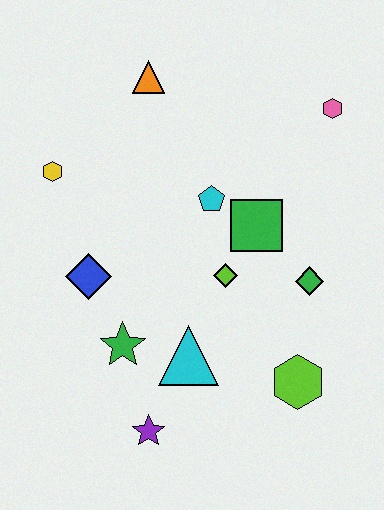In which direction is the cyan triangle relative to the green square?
The cyan triangle is below the green square.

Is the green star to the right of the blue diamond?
Yes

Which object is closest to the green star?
The cyan triangle is closest to the green star.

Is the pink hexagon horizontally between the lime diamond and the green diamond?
No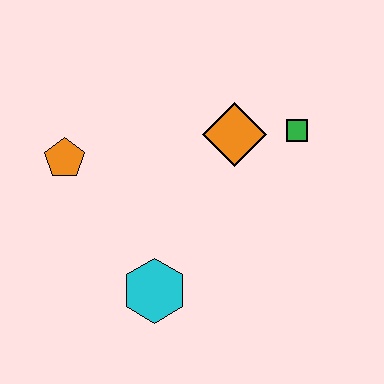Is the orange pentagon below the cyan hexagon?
No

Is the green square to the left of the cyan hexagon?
No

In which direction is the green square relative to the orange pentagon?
The green square is to the right of the orange pentagon.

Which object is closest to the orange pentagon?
The cyan hexagon is closest to the orange pentagon.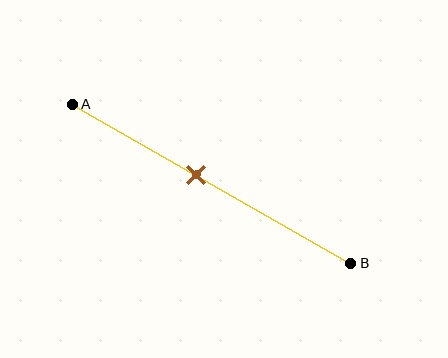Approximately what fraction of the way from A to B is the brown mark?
The brown mark is approximately 45% of the way from A to B.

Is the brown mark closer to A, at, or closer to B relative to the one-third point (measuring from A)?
The brown mark is closer to point B than the one-third point of segment AB.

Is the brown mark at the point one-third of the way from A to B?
No, the mark is at about 45% from A, not at the 33% one-third point.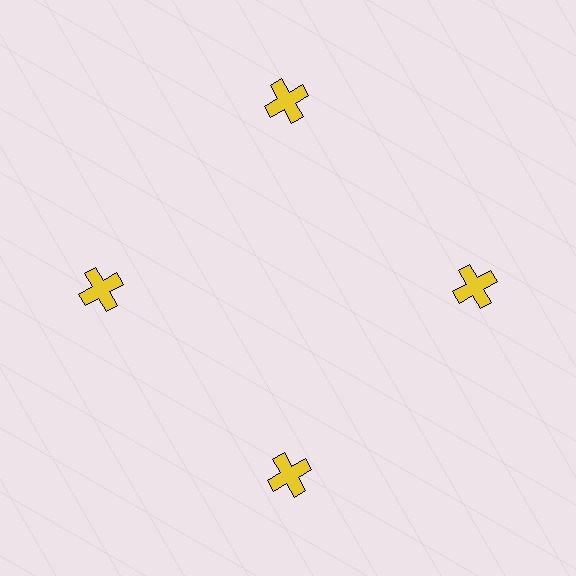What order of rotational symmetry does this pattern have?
This pattern has 4-fold rotational symmetry.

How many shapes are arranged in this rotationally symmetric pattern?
There are 4 shapes, arranged in 4 groups of 1.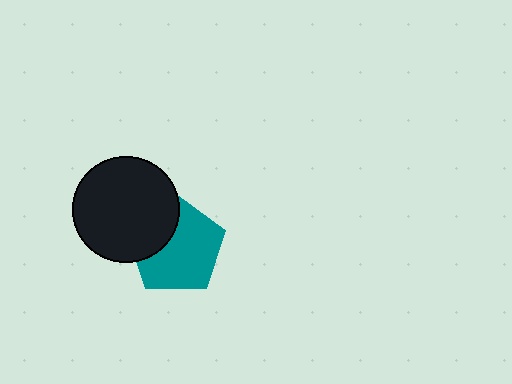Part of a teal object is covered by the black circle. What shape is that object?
It is a pentagon.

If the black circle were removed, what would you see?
You would see the complete teal pentagon.